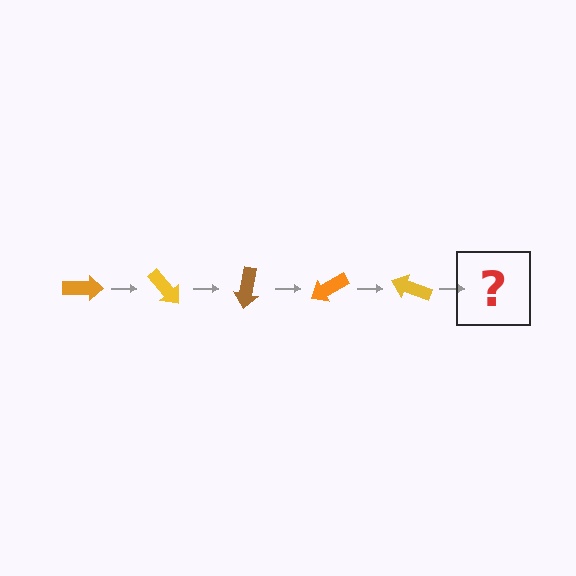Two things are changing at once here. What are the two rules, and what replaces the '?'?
The two rules are that it rotates 50 degrees each step and the color cycles through orange, yellow, and brown. The '?' should be a brown arrow, rotated 250 degrees from the start.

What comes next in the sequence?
The next element should be a brown arrow, rotated 250 degrees from the start.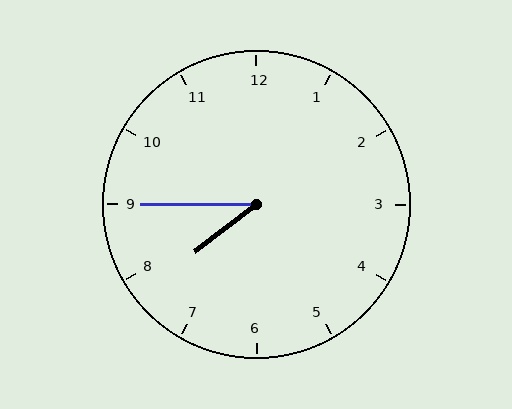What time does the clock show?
7:45.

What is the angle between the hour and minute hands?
Approximately 38 degrees.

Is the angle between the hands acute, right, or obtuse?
It is acute.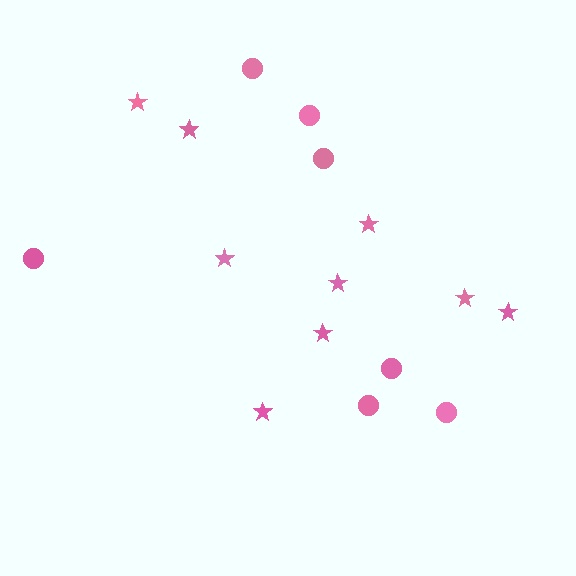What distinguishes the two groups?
There are 2 groups: one group of stars (9) and one group of circles (7).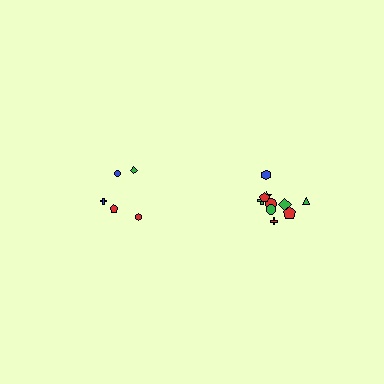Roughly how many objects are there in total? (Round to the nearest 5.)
Roughly 15 objects in total.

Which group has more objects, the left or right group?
The right group.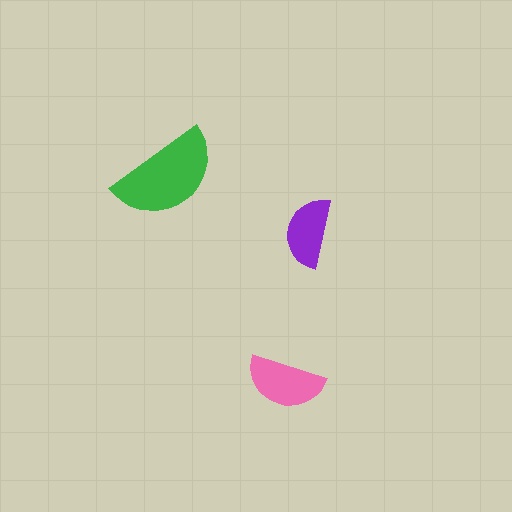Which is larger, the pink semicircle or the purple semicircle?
The pink one.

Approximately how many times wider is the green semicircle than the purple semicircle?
About 1.5 times wider.